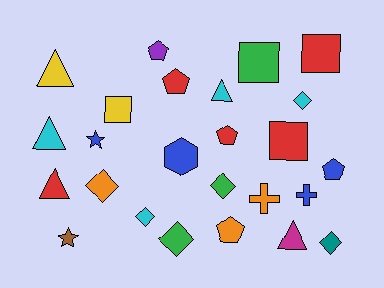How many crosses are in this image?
There are 2 crosses.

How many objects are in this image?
There are 25 objects.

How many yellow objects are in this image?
There are 2 yellow objects.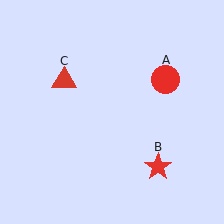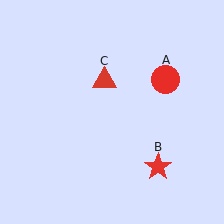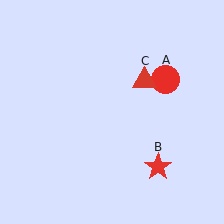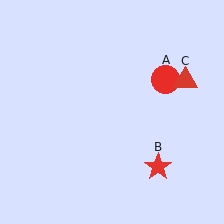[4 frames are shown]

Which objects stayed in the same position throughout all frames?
Red circle (object A) and red star (object B) remained stationary.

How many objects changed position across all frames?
1 object changed position: red triangle (object C).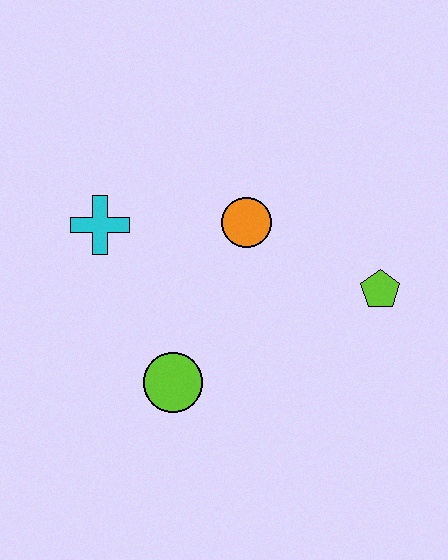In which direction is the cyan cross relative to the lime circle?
The cyan cross is above the lime circle.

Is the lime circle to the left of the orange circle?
Yes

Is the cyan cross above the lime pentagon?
Yes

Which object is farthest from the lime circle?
The lime pentagon is farthest from the lime circle.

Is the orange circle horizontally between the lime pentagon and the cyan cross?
Yes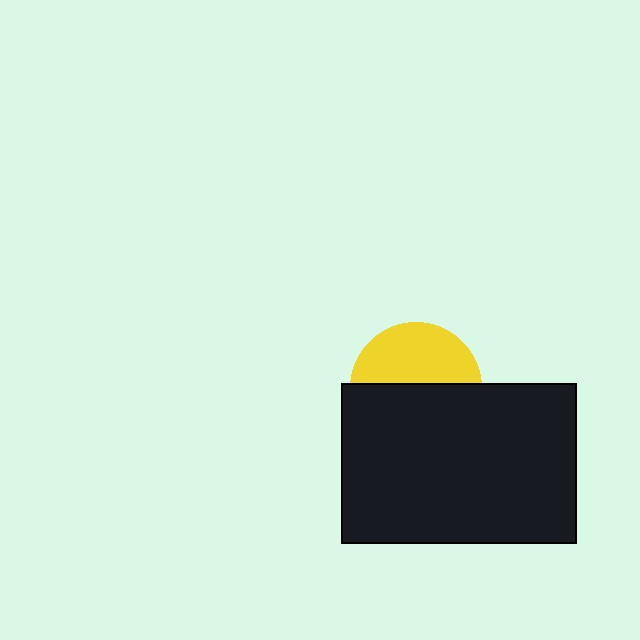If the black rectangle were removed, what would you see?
You would see the complete yellow circle.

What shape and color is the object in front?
The object in front is a black rectangle.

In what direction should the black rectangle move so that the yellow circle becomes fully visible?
The black rectangle should move down. That is the shortest direction to clear the overlap and leave the yellow circle fully visible.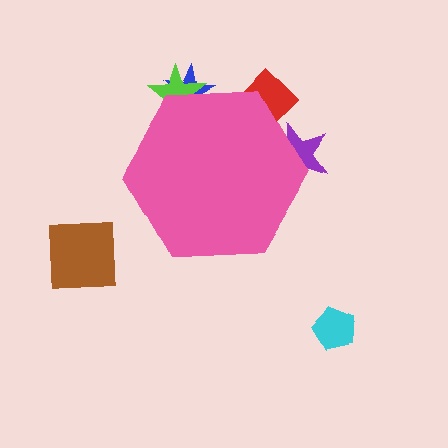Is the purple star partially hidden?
Yes, the purple star is partially hidden behind the pink hexagon.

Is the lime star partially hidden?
Yes, the lime star is partially hidden behind the pink hexagon.